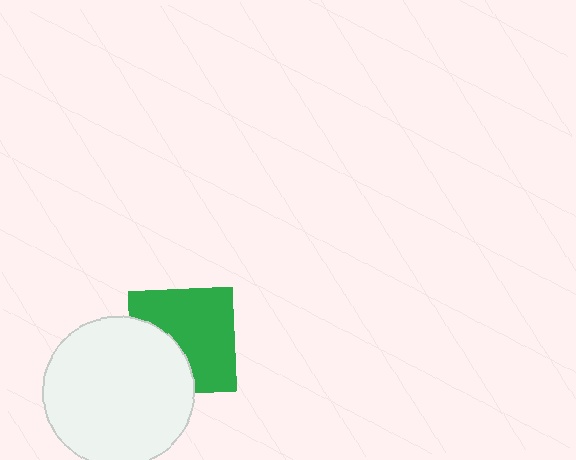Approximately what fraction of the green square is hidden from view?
Roughly 35% of the green square is hidden behind the white circle.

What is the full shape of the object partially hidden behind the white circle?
The partially hidden object is a green square.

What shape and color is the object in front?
The object in front is a white circle.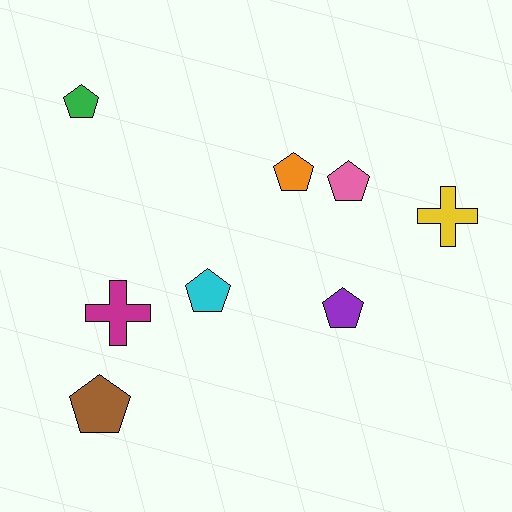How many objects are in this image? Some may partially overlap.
There are 8 objects.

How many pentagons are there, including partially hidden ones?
There are 6 pentagons.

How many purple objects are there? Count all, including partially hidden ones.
There is 1 purple object.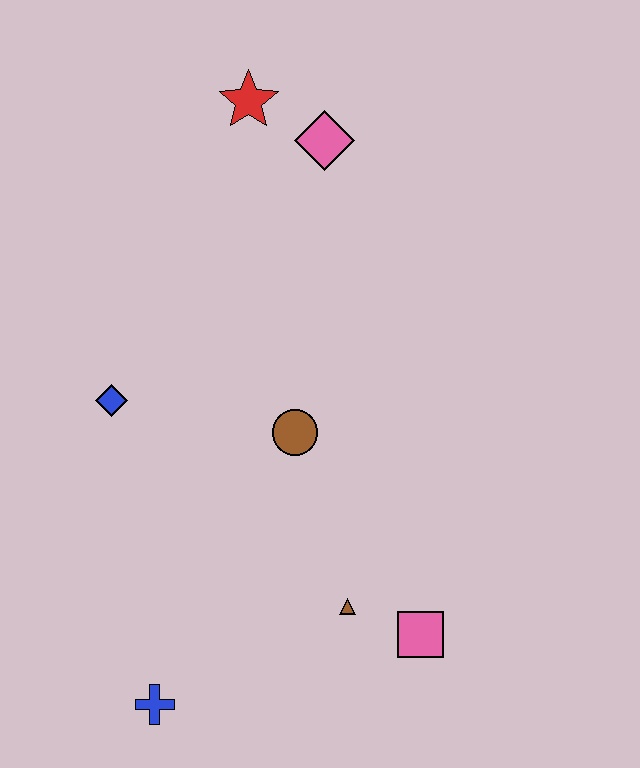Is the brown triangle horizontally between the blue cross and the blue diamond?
No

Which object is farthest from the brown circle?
The red star is farthest from the brown circle.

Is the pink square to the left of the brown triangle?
No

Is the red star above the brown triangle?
Yes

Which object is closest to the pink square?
The brown triangle is closest to the pink square.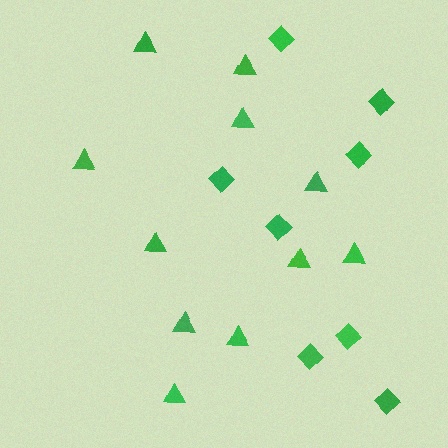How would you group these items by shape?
There are 2 groups: one group of triangles (11) and one group of diamonds (8).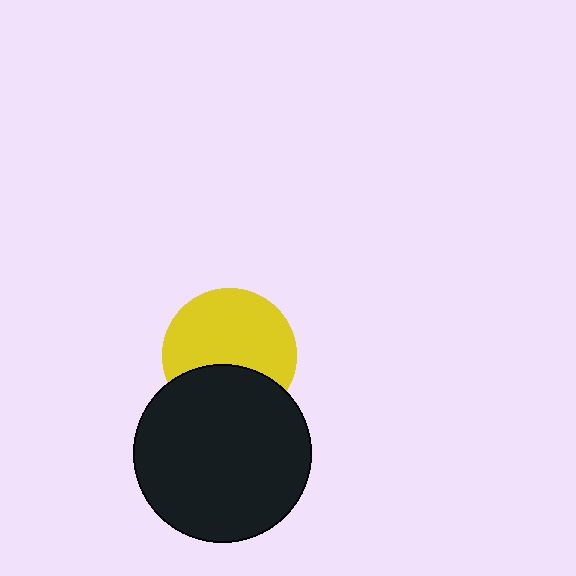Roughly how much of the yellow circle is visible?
Most of it is visible (roughly 66%).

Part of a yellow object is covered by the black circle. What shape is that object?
It is a circle.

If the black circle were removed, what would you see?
You would see the complete yellow circle.